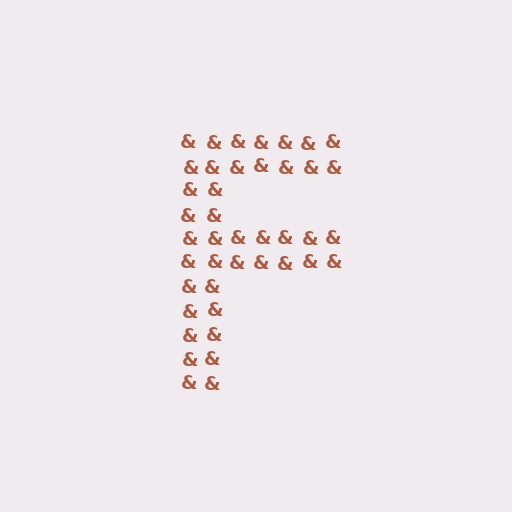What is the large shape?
The large shape is the letter F.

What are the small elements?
The small elements are ampersands.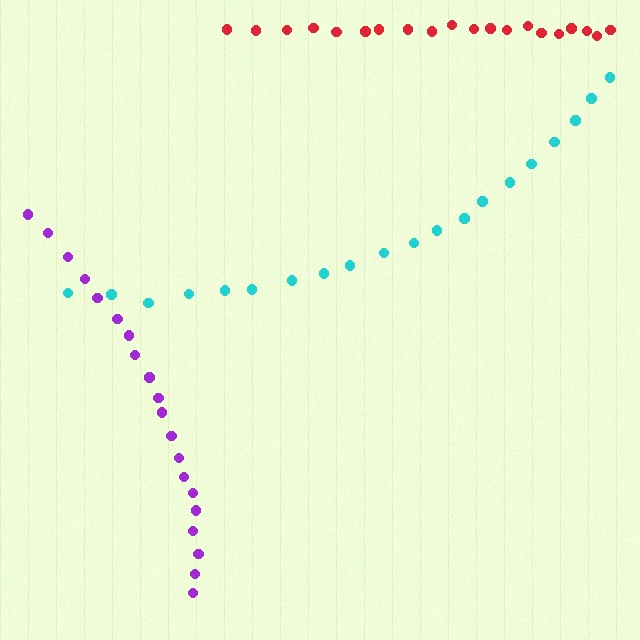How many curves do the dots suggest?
There are 3 distinct paths.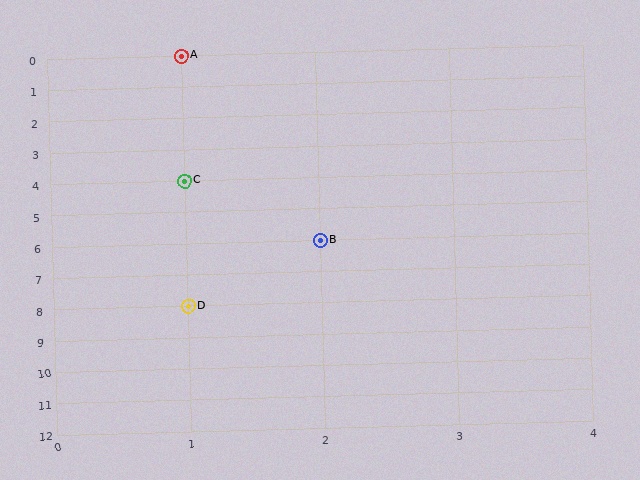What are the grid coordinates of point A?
Point A is at grid coordinates (1, 0).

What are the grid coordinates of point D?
Point D is at grid coordinates (1, 8).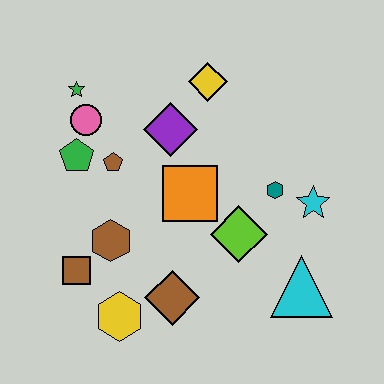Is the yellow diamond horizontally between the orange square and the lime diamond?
Yes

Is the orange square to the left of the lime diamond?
Yes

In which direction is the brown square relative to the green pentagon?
The brown square is below the green pentagon.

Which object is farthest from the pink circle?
The cyan triangle is farthest from the pink circle.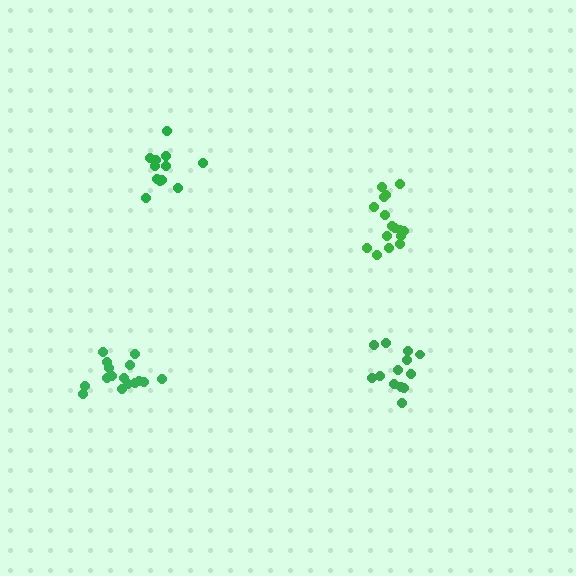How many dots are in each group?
Group 1: 13 dots, Group 2: 16 dots, Group 3: 16 dots, Group 4: 12 dots (57 total).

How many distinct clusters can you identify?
There are 4 distinct clusters.